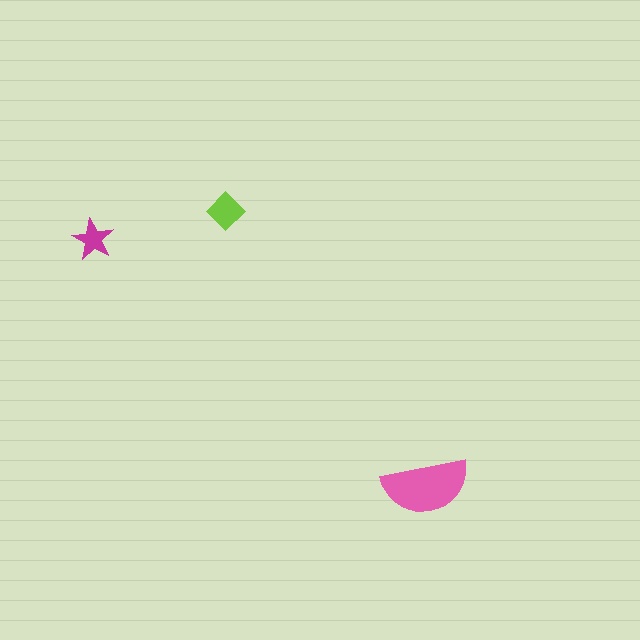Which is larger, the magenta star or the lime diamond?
The lime diamond.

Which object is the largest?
The pink semicircle.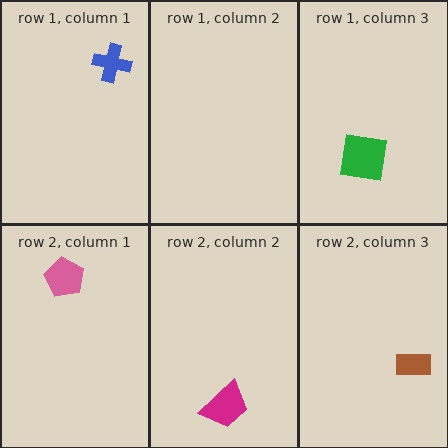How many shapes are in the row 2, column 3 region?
1.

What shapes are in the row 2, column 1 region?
The pink pentagon.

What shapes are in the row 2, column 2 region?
The magenta trapezoid.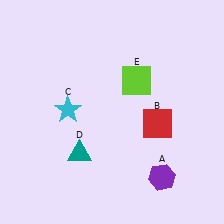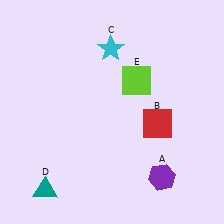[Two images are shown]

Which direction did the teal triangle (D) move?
The teal triangle (D) moved down.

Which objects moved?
The objects that moved are: the cyan star (C), the teal triangle (D).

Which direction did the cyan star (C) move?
The cyan star (C) moved up.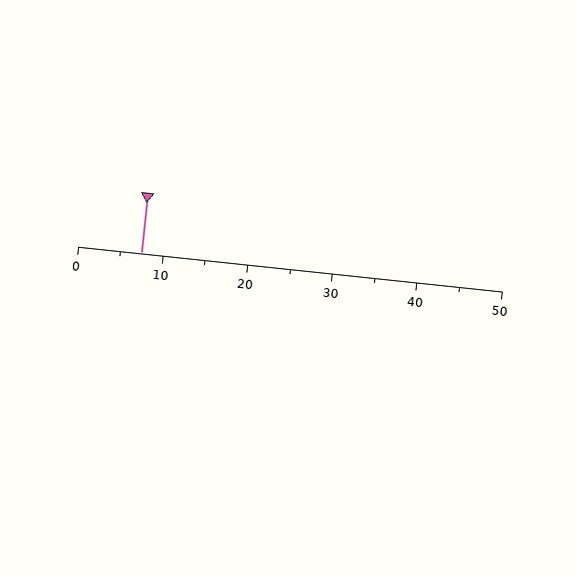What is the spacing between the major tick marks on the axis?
The major ticks are spaced 10 apart.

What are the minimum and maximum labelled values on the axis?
The axis runs from 0 to 50.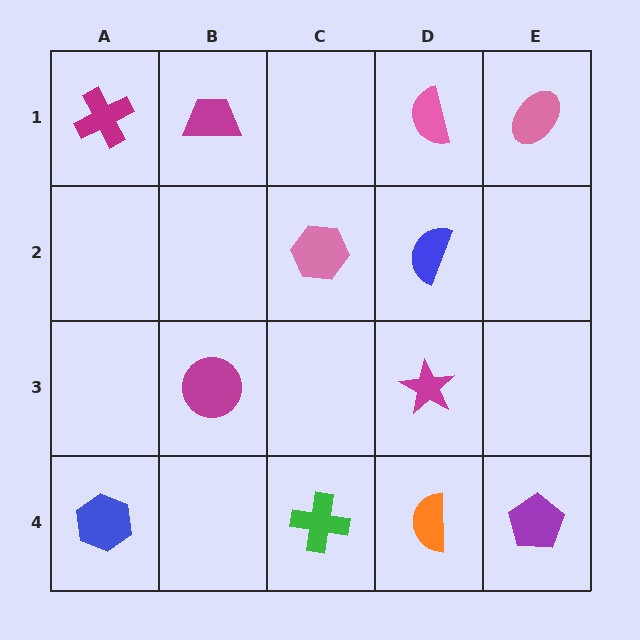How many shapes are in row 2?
2 shapes.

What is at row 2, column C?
A pink hexagon.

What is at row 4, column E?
A purple pentagon.